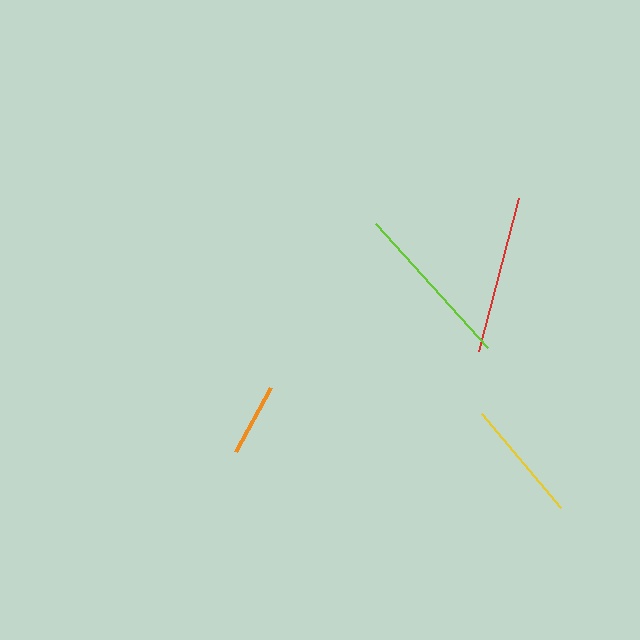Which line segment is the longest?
The lime line is the longest at approximately 167 pixels.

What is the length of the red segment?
The red segment is approximately 158 pixels long.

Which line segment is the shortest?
The orange line is the shortest at approximately 73 pixels.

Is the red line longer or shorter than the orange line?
The red line is longer than the orange line.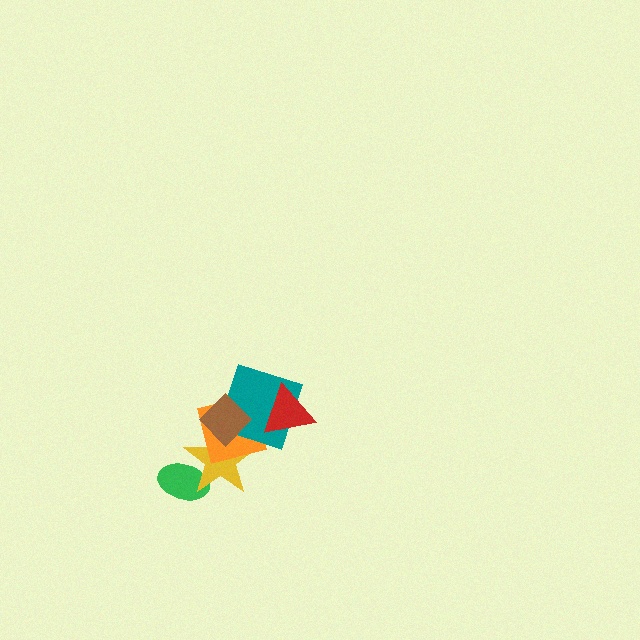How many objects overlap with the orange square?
4 objects overlap with the orange square.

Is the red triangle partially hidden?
No, no other shape covers it.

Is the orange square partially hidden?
Yes, it is partially covered by another shape.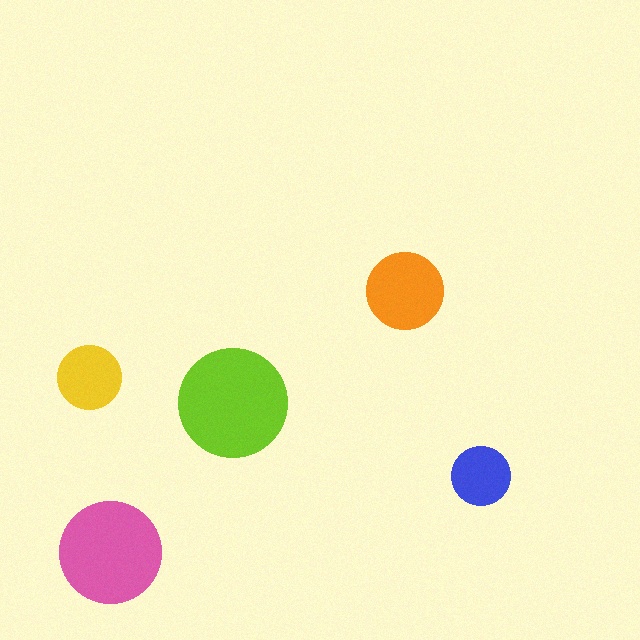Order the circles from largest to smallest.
the lime one, the pink one, the orange one, the yellow one, the blue one.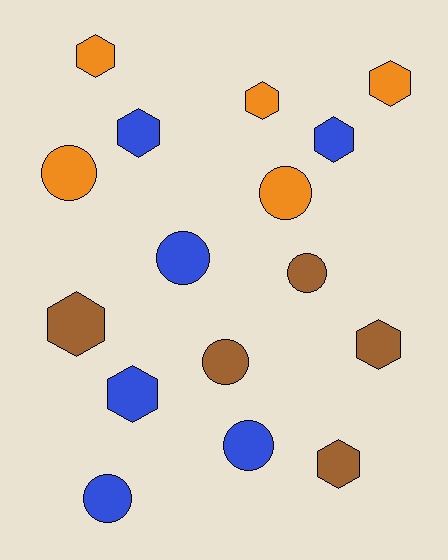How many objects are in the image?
There are 16 objects.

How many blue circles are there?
There are 3 blue circles.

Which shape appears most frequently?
Hexagon, with 9 objects.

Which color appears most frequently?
Blue, with 6 objects.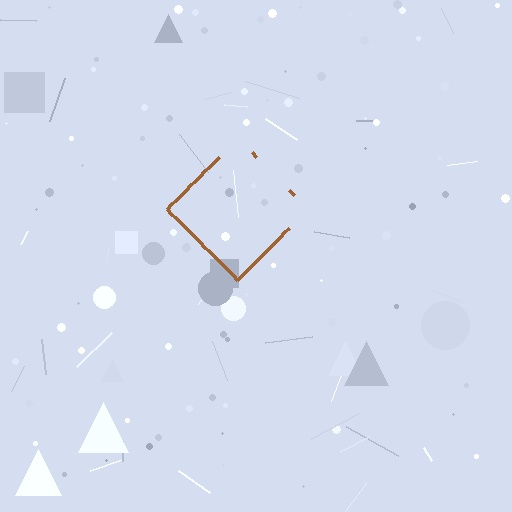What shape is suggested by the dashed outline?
The dashed outline suggests a diamond.